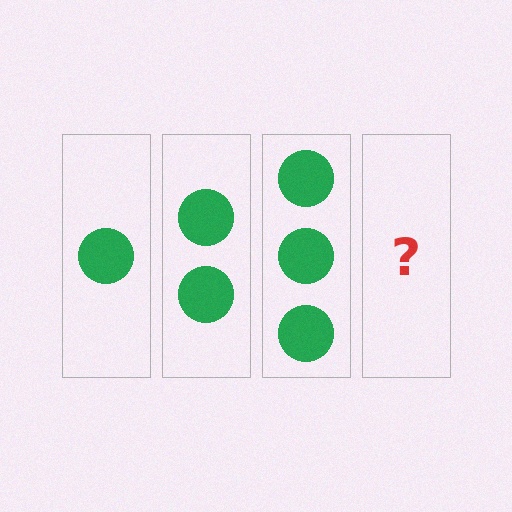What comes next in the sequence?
The next element should be 4 circles.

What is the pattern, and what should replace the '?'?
The pattern is that each step adds one more circle. The '?' should be 4 circles.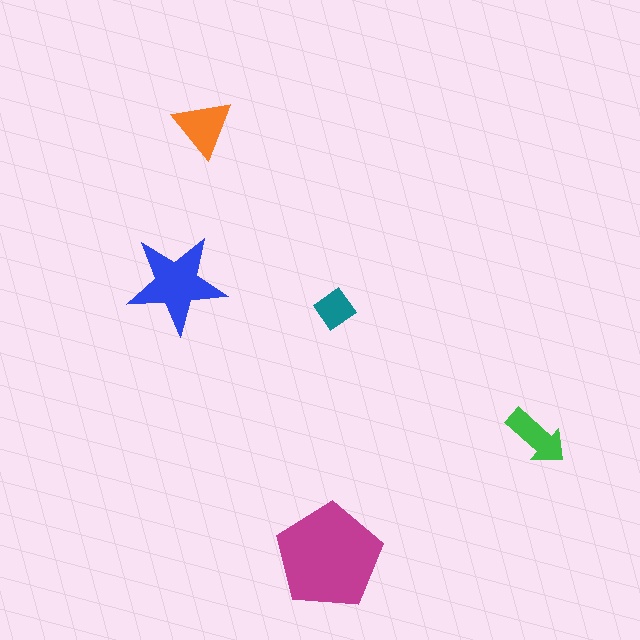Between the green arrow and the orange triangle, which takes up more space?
The orange triangle.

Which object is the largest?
The magenta pentagon.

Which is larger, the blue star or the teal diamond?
The blue star.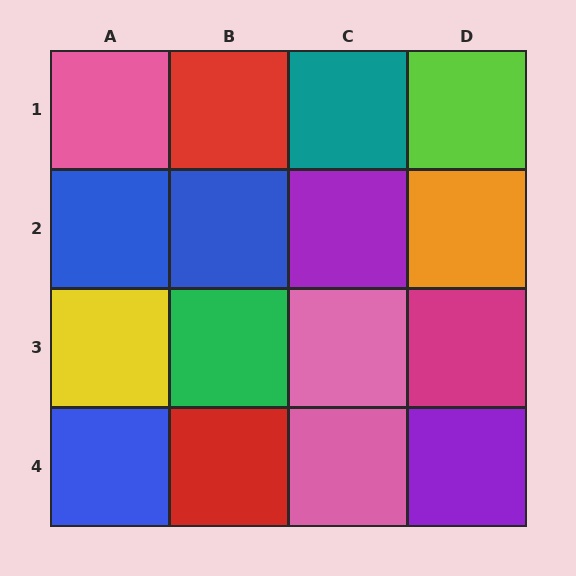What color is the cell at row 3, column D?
Magenta.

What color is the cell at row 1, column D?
Lime.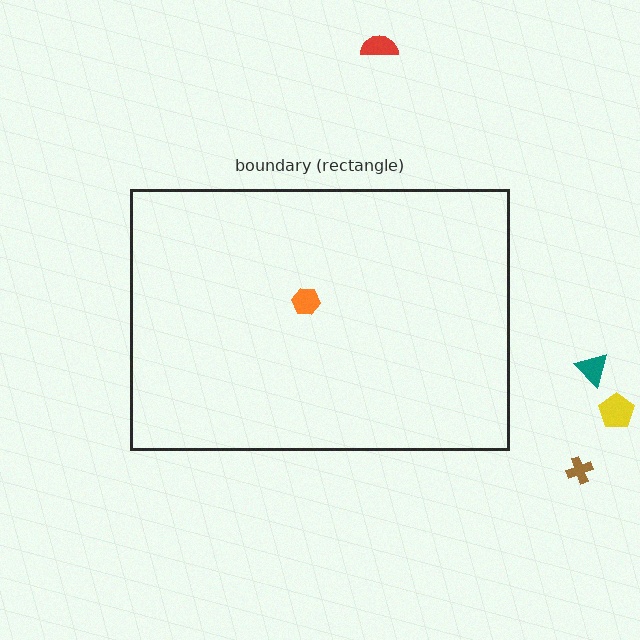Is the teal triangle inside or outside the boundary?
Outside.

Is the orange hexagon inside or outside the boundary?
Inside.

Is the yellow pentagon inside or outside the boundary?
Outside.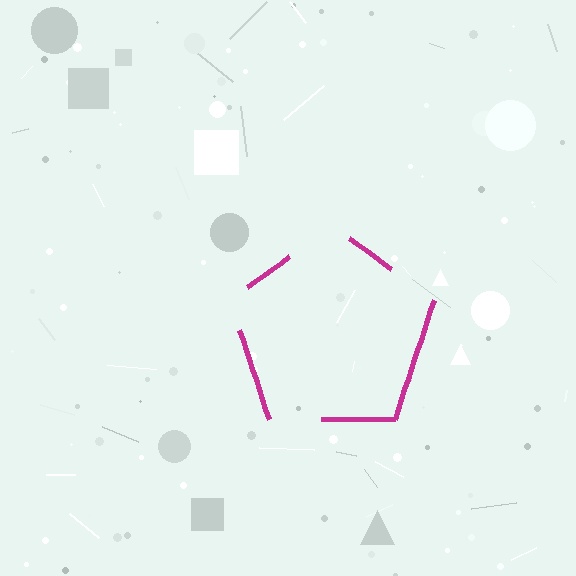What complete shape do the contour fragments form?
The contour fragments form a pentagon.